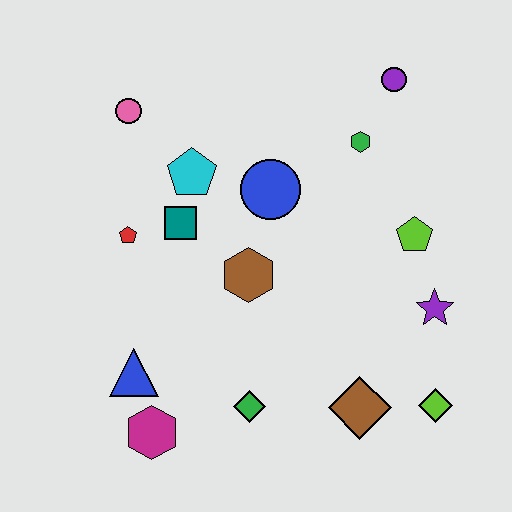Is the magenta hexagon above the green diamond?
No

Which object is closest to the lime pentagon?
The purple star is closest to the lime pentagon.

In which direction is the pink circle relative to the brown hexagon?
The pink circle is above the brown hexagon.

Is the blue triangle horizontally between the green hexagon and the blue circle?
No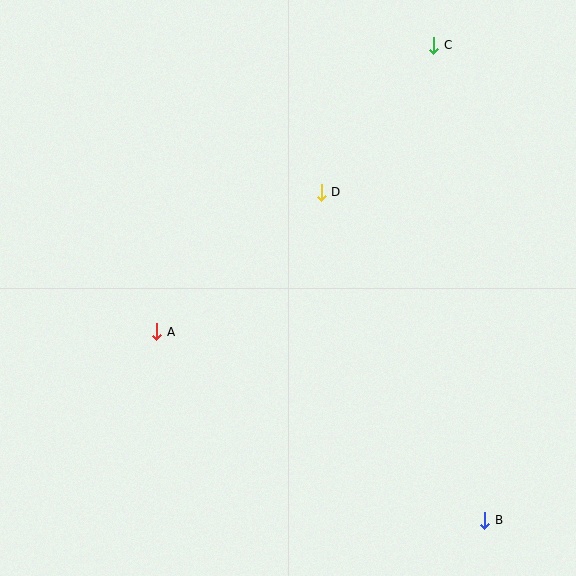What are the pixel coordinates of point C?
Point C is at (434, 45).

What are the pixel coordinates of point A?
Point A is at (157, 332).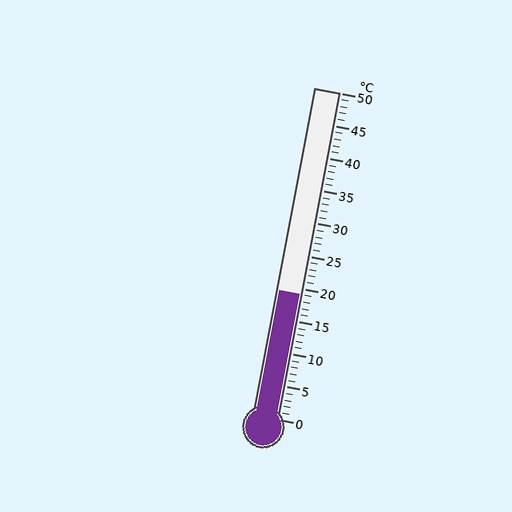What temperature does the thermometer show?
The thermometer shows approximately 19°C.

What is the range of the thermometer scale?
The thermometer scale ranges from 0°C to 50°C.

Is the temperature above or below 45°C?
The temperature is below 45°C.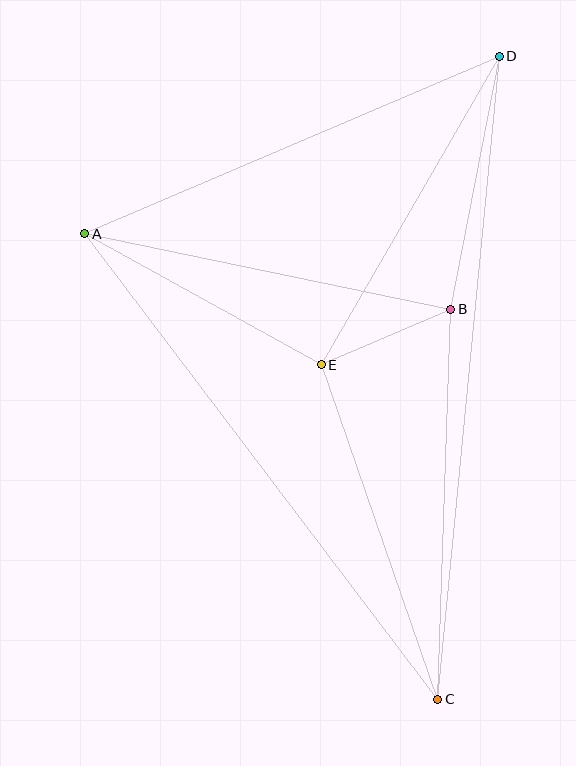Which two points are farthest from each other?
Points C and D are farthest from each other.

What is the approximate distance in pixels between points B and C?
The distance between B and C is approximately 390 pixels.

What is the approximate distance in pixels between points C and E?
The distance between C and E is approximately 354 pixels.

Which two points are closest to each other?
Points B and E are closest to each other.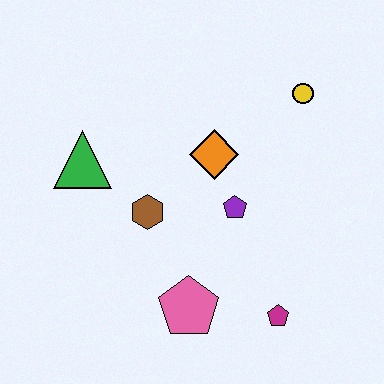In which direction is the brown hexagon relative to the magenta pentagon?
The brown hexagon is to the left of the magenta pentagon.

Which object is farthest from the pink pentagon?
The yellow circle is farthest from the pink pentagon.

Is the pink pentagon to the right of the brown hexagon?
Yes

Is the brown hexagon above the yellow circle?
No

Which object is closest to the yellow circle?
The orange diamond is closest to the yellow circle.